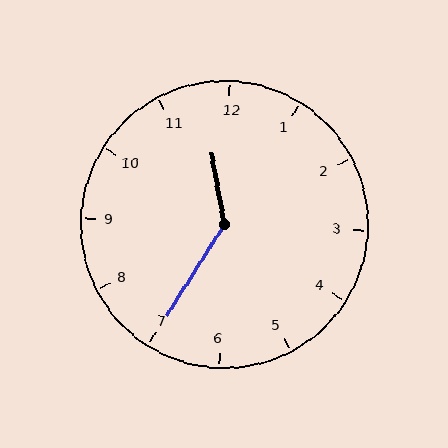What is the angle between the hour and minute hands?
Approximately 138 degrees.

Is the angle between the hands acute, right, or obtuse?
It is obtuse.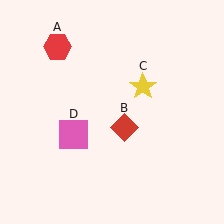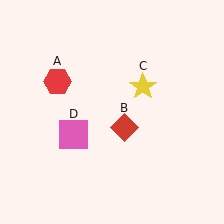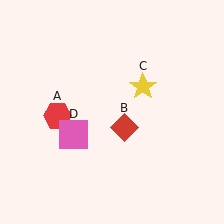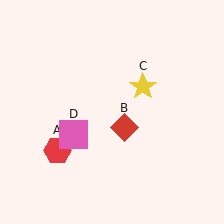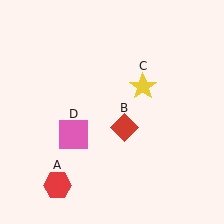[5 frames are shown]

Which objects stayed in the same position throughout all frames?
Red diamond (object B) and yellow star (object C) and pink square (object D) remained stationary.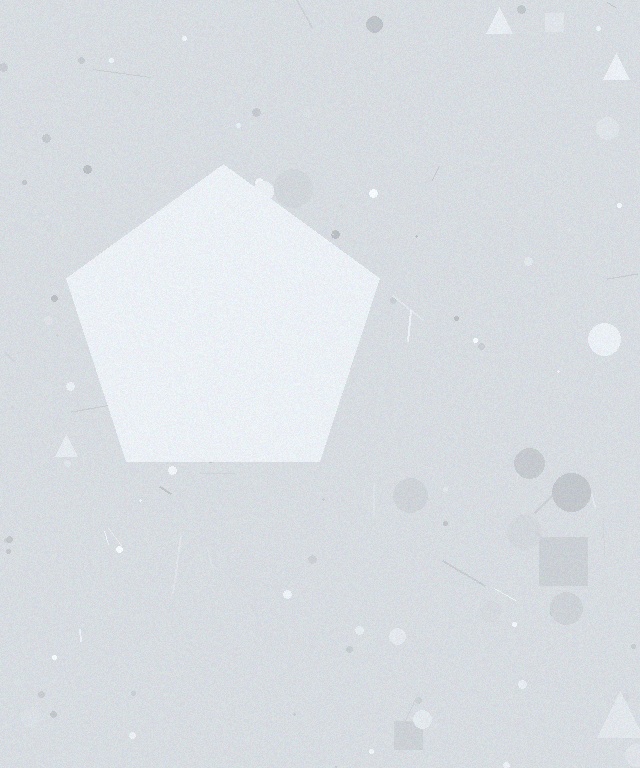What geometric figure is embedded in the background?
A pentagon is embedded in the background.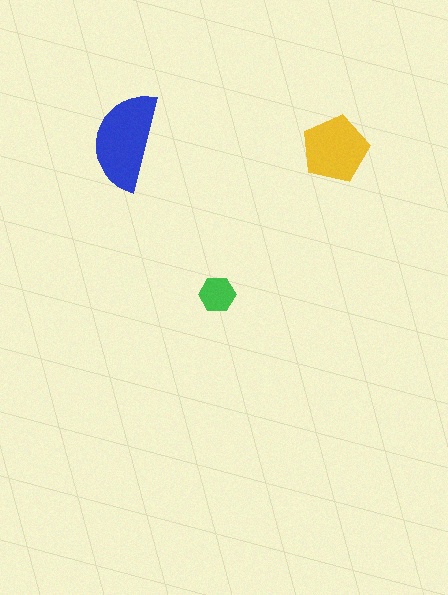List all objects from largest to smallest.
The blue semicircle, the yellow pentagon, the green hexagon.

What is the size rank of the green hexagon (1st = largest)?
3rd.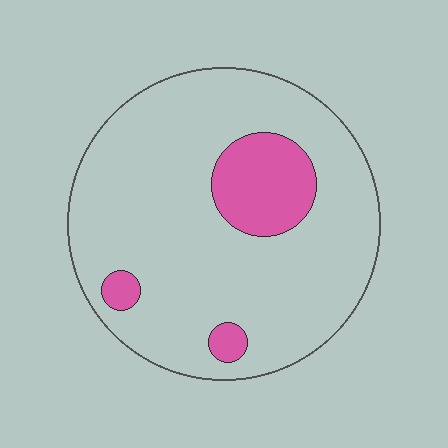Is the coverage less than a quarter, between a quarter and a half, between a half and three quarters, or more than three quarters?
Less than a quarter.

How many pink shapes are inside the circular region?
3.